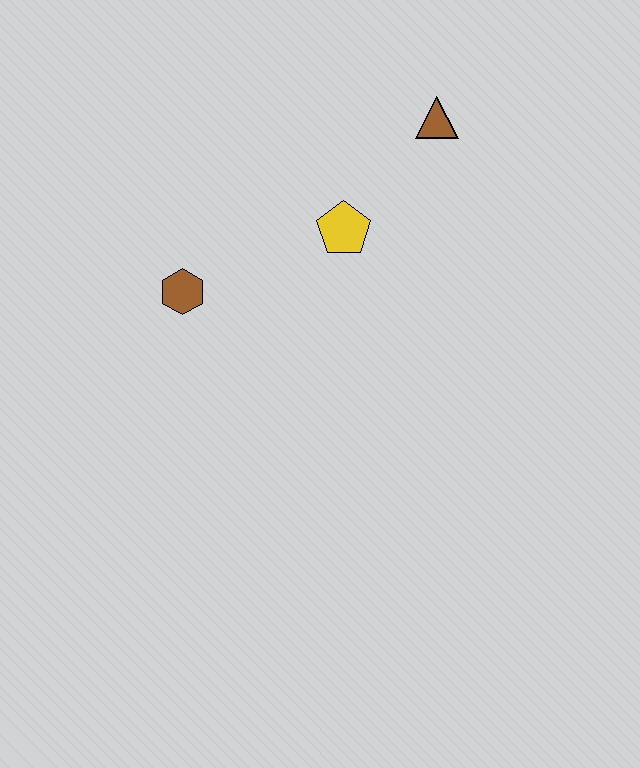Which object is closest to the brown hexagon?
The yellow pentagon is closest to the brown hexagon.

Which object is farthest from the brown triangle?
The brown hexagon is farthest from the brown triangle.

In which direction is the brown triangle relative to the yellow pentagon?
The brown triangle is above the yellow pentagon.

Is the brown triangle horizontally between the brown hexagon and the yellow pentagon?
No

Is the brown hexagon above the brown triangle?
No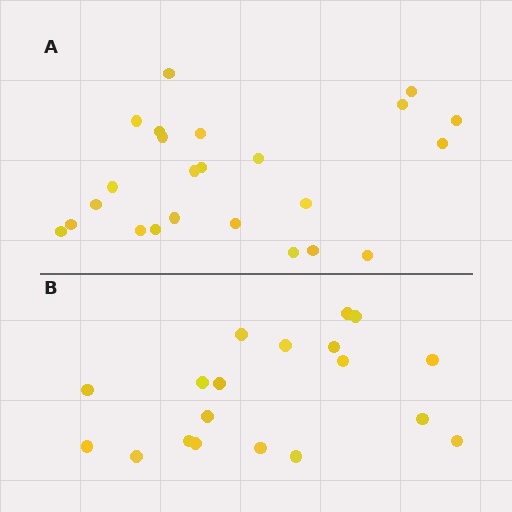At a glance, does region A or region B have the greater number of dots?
Region A (the top region) has more dots.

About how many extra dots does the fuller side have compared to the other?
Region A has about 5 more dots than region B.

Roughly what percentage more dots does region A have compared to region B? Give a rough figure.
About 25% more.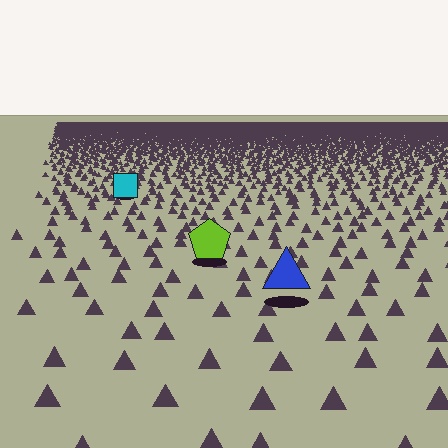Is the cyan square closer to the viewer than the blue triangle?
No. The blue triangle is closer — you can tell from the texture gradient: the ground texture is coarser near it.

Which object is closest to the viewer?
The blue triangle is closest. The texture marks near it are larger and more spread out.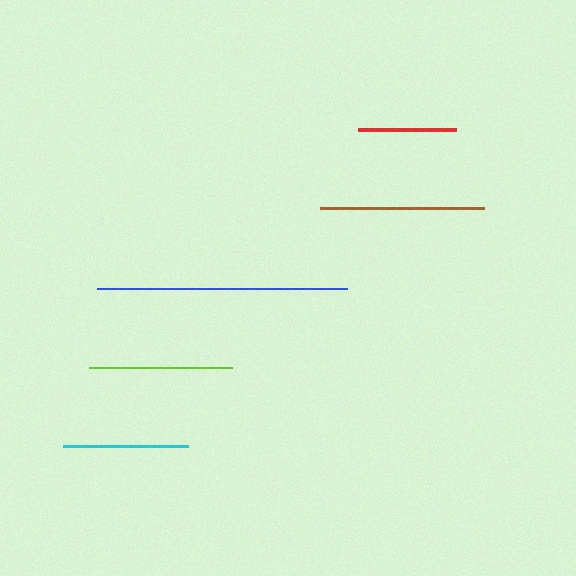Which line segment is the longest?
The blue line is the longest at approximately 250 pixels.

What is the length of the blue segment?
The blue segment is approximately 250 pixels long.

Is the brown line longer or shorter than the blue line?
The blue line is longer than the brown line.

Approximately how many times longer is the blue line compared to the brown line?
The blue line is approximately 1.5 times the length of the brown line.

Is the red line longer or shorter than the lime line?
The lime line is longer than the red line.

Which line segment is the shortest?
The red line is the shortest at approximately 98 pixels.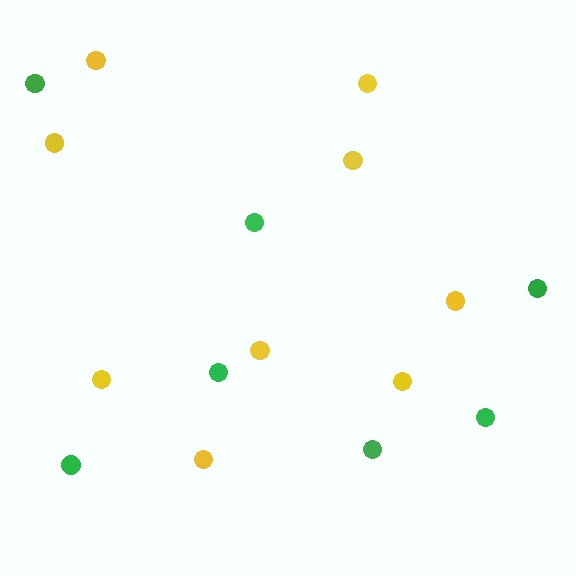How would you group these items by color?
There are 2 groups: one group of yellow circles (9) and one group of green circles (7).